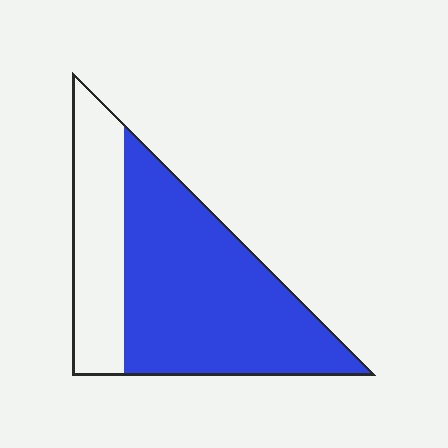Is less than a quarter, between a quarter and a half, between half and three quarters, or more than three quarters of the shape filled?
Between half and three quarters.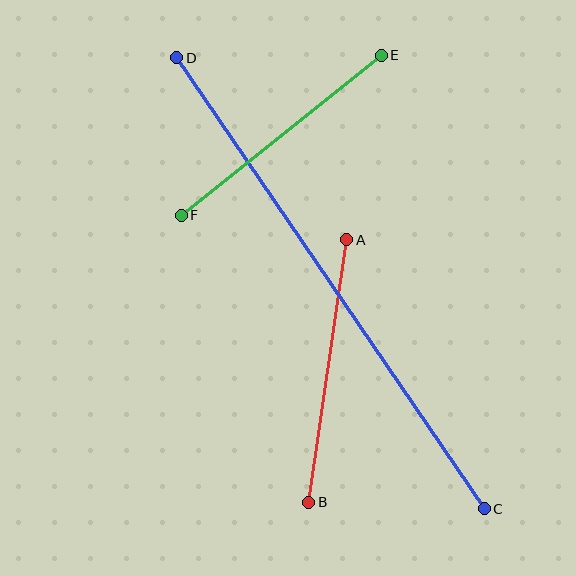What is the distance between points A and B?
The distance is approximately 266 pixels.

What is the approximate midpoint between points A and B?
The midpoint is at approximately (328, 371) pixels.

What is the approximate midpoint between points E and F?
The midpoint is at approximately (281, 135) pixels.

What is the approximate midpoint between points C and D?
The midpoint is at approximately (331, 283) pixels.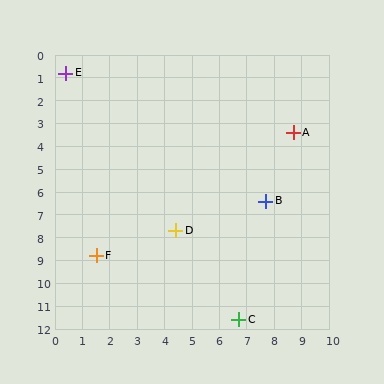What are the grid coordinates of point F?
Point F is at approximately (1.5, 8.8).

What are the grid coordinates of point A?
Point A is at approximately (8.7, 3.4).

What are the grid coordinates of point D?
Point D is at approximately (4.4, 7.7).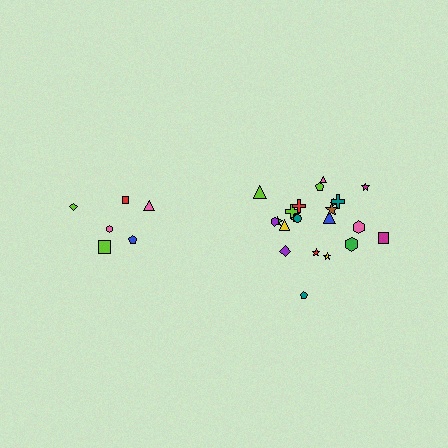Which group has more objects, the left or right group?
The right group.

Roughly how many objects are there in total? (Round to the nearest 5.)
Roughly 30 objects in total.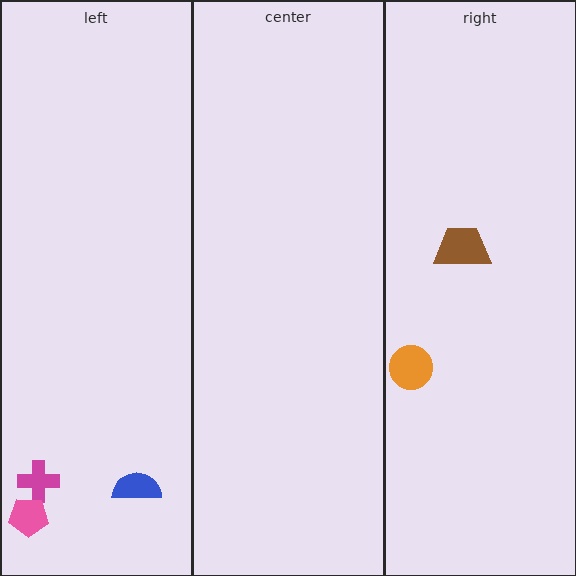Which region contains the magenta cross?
The left region.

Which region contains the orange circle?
The right region.